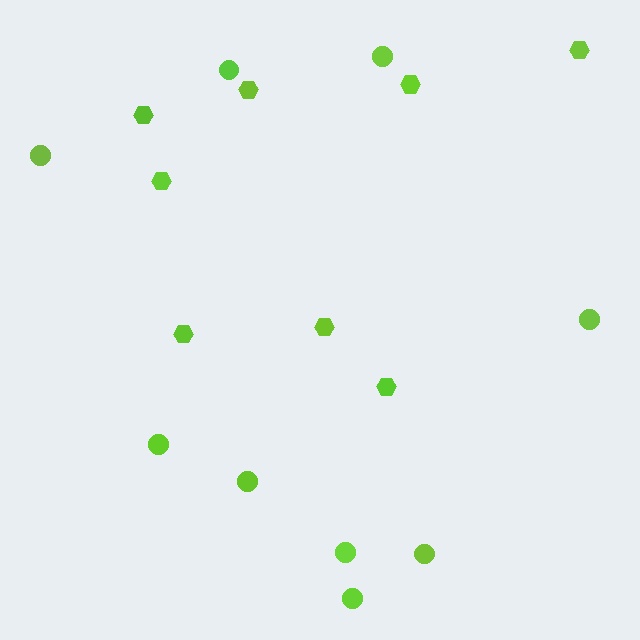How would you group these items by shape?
There are 2 groups: one group of circles (9) and one group of hexagons (8).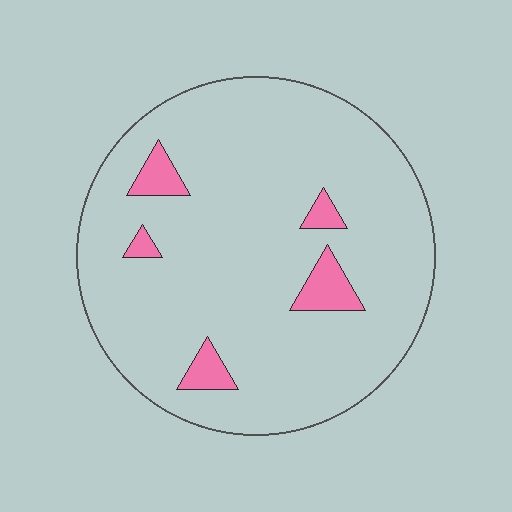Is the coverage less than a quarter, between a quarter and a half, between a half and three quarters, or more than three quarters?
Less than a quarter.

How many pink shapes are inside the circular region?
5.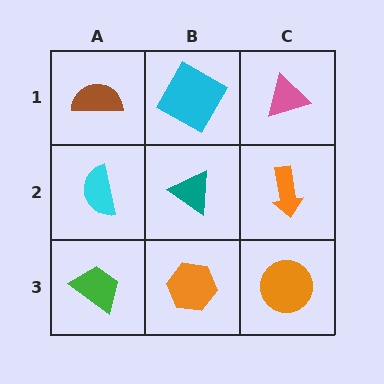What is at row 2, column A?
A cyan semicircle.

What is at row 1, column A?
A brown semicircle.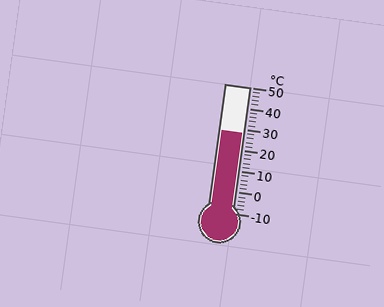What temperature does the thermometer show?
The thermometer shows approximately 28°C.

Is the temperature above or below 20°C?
The temperature is above 20°C.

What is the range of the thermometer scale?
The thermometer scale ranges from -10°C to 50°C.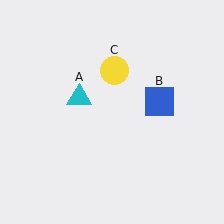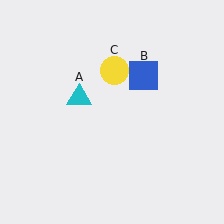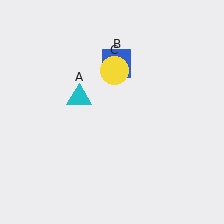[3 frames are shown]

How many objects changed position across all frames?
1 object changed position: blue square (object B).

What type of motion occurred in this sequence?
The blue square (object B) rotated counterclockwise around the center of the scene.